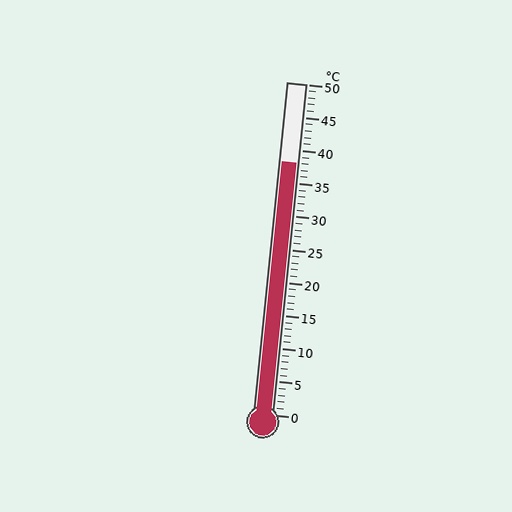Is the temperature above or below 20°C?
The temperature is above 20°C.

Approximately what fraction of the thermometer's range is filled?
The thermometer is filled to approximately 75% of its range.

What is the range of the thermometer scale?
The thermometer scale ranges from 0°C to 50°C.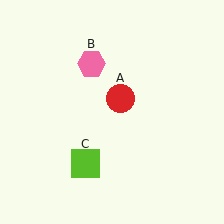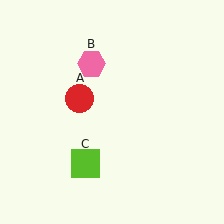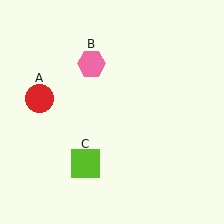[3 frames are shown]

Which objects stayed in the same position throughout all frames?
Pink hexagon (object B) and lime square (object C) remained stationary.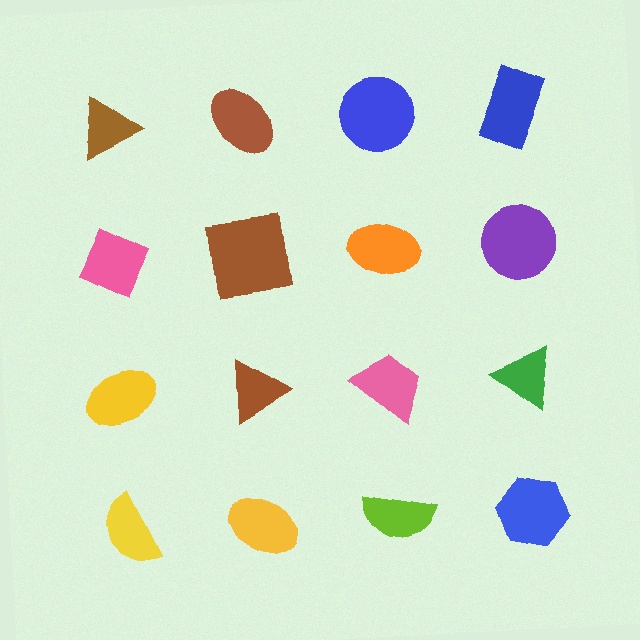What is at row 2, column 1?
A pink diamond.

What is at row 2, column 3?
An orange ellipse.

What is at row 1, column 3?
A blue circle.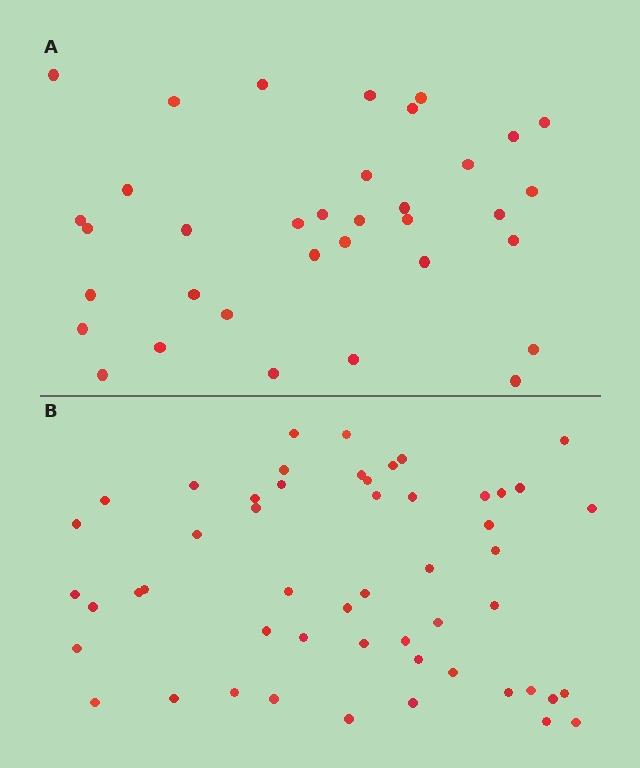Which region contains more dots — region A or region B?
Region B (the bottom region) has more dots.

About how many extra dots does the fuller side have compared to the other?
Region B has approximately 15 more dots than region A.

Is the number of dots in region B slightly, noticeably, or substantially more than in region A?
Region B has substantially more. The ratio is roughly 1.5 to 1.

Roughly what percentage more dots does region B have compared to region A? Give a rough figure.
About 50% more.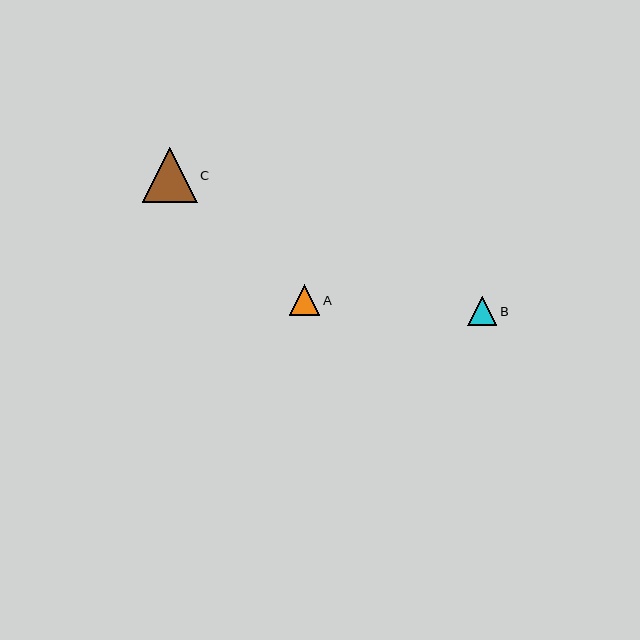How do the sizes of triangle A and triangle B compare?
Triangle A and triangle B are approximately the same size.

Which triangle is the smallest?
Triangle B is the smallest with a size of approximately 29 pixels.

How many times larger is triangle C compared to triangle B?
Triangle C is approximately 1.9 times the size of triangle B.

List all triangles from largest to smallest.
From largest to smallest: C, A, B.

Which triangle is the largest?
Triangle C is the largest with a size of approximately 55 pixels.